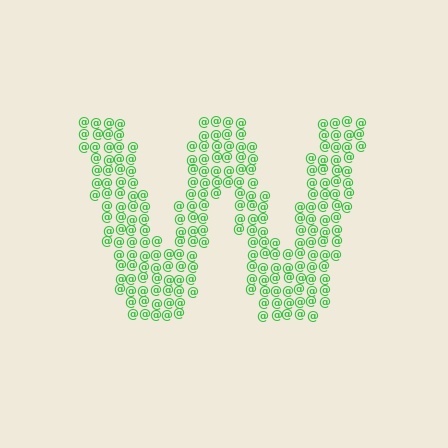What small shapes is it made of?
It is made of small at signs.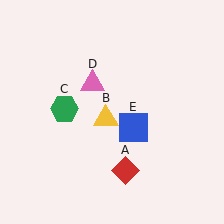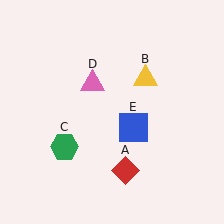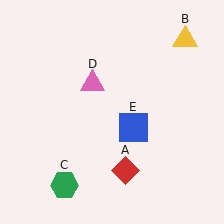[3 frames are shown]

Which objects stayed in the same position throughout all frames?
Red diamond (object A) and pink triangle (object D) and blue square (object E) remained stationary.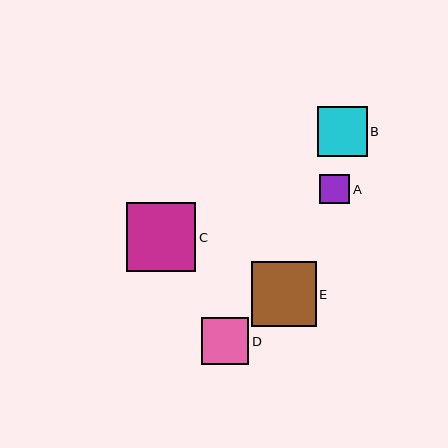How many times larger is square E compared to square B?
Square E is approximately 1.3 times the size of square B.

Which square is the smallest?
Square A is the smallest with a size of approximately 30 pixels.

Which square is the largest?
Square C is the largest with a size of approximately 70 pixels.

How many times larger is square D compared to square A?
Square D is approximately 1.6 times the size of square A.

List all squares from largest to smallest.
From largest to smallest: C, E, B, D, A.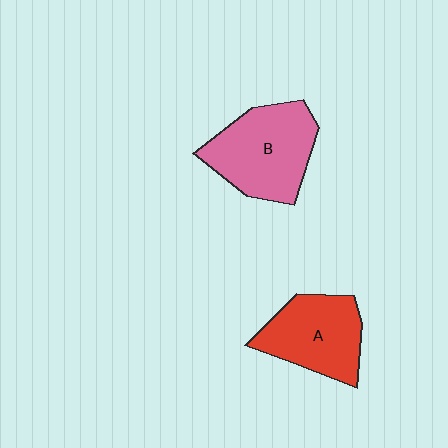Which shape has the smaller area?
Shape A (red).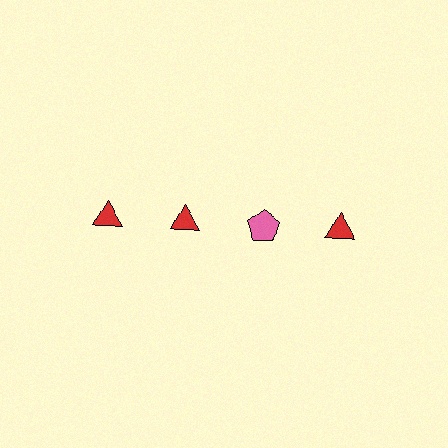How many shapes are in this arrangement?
There are 4 shapes arranged in a grid pattern.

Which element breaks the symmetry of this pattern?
The pink pentagon in the top row, center column breaks the symmetry. All other shapes are red triangles.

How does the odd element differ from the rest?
It differs in both color (pink instead of red) and shape (pentagon instead of triangle).